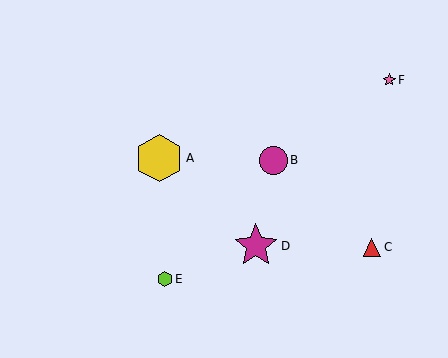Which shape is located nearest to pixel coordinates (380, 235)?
The red triangle (labeled C) at (372, 248) is nearest to that location.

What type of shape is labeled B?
Shape B is a magenta circle.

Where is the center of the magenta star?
The center of the magenta star is at (256, 246).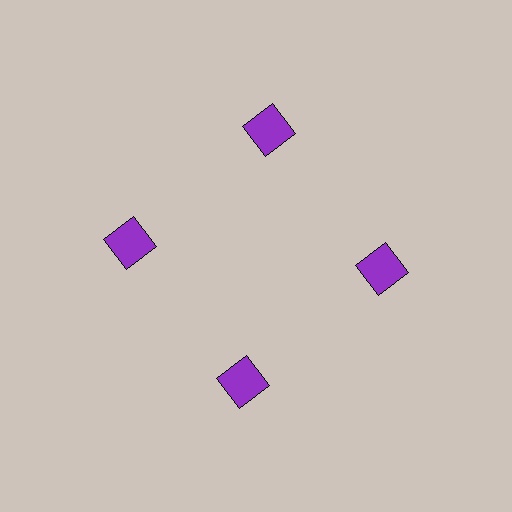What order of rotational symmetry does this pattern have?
This pattern has 4-fold rotational symmetry.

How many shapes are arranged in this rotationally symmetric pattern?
There are 4 shapes, arranged in 4 groups of 1.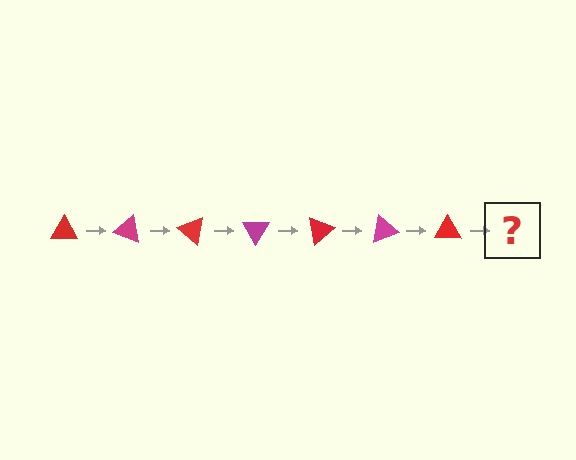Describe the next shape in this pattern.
It should be a magenta triangle, rotated 140 degrees from the start.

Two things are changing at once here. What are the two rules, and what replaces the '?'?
The two rules are that it rotates 20 degrees each step and the color cycles through red and magenta. The '?' should be a magenta triangle, rotated 140 degrees from the start.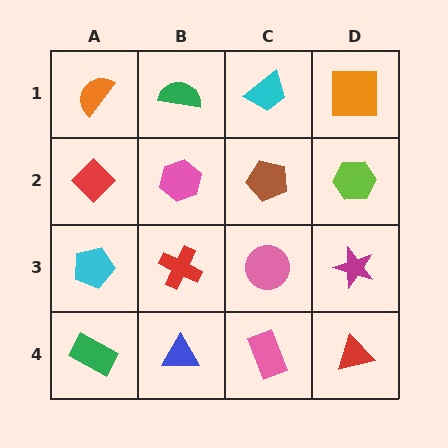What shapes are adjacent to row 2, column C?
A cyan trapezoid (row 1, column C), a pink circle (row 3, column C), a pink hexagon (row 2, column B), a lime hexagon (row 2, column D).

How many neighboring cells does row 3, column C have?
4.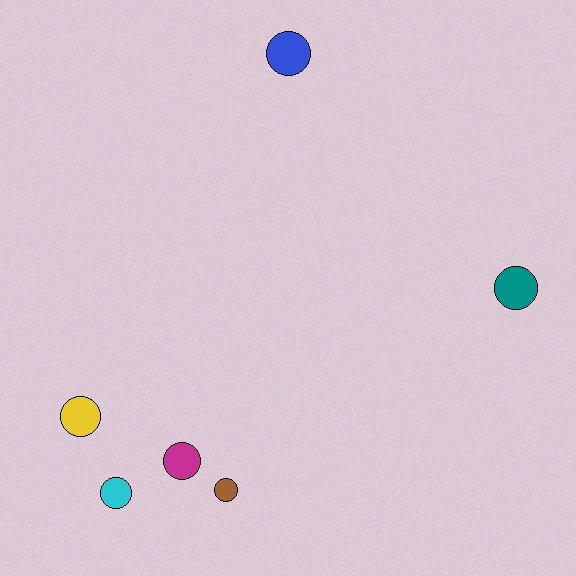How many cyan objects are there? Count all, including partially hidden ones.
There is 1 cyan object.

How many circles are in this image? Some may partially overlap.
There are 6 circles.